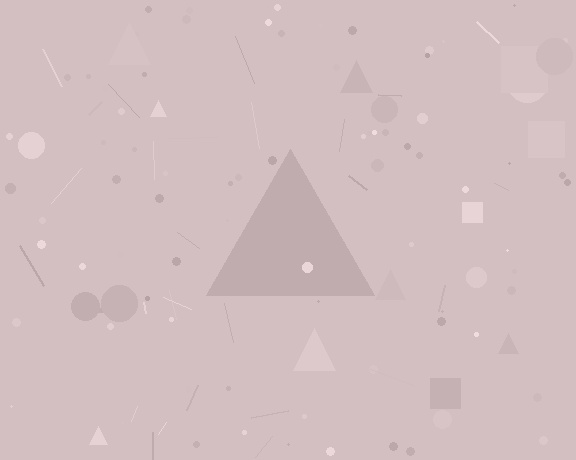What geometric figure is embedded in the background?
A triangle is embedded in the background.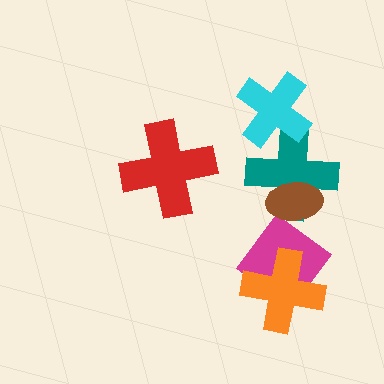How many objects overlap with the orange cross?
1 object overlaps with the orange cross.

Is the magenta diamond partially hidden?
Yes, it is partially covered by another shape.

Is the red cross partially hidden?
No, no other shape covers it.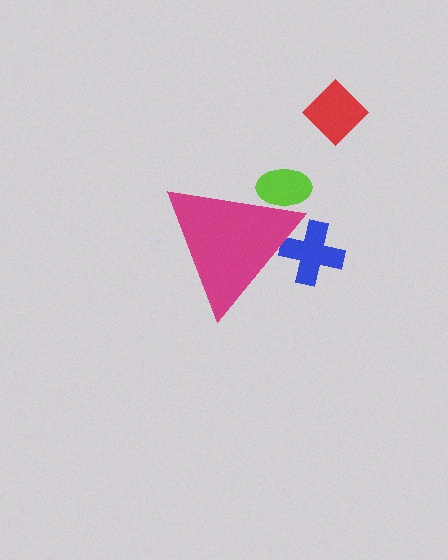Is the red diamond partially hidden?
No, the red diamond is fully visible.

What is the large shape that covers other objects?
A magenta triangle.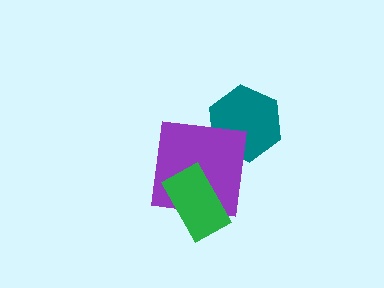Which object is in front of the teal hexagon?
The purple square is in front of the teal hexagon.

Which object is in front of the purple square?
The green rectangle is in front of the purple square.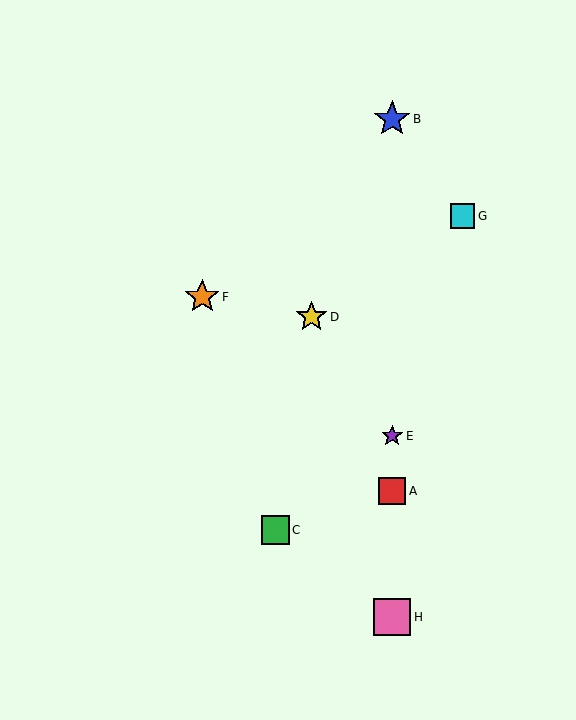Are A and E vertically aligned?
Yes, both are at x≈392.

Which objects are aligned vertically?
Objects A, B, E, H are aligned vertically.